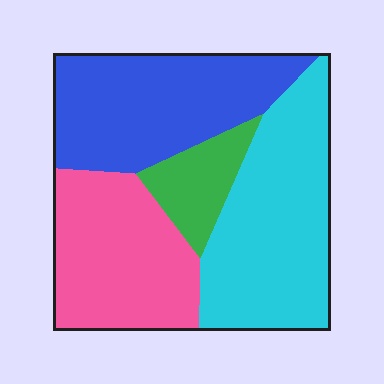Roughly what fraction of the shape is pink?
Pink takes up between a sixth and a third of the shape.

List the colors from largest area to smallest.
From largest to smallest: cyan, blue, pink, green.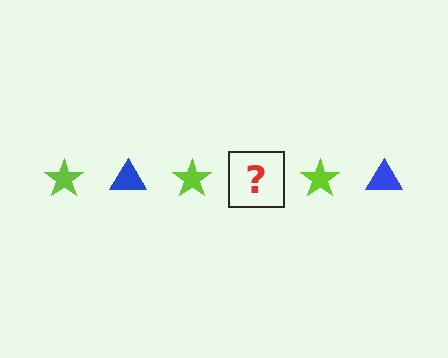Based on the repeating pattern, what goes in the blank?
The blank should be a blue triangle.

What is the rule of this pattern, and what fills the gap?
The rule is that the pattern alternates between lime star and blue triangle. The gap should be filled with a blue triangle.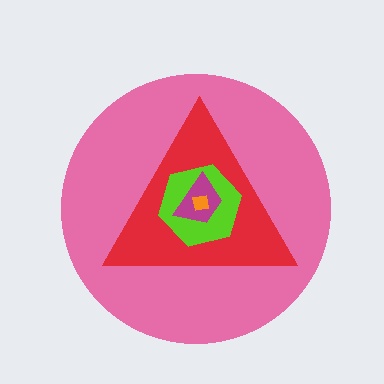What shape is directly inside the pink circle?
The red triangle.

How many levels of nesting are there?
5.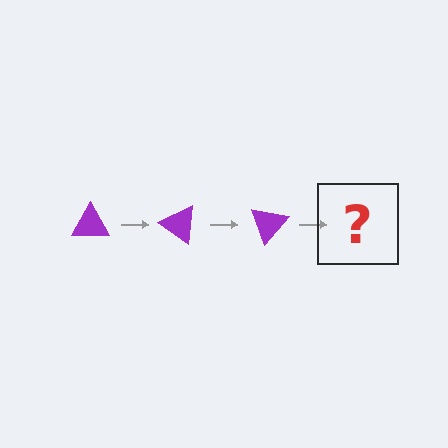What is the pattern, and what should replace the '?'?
The pattern is that the triangle rotates 35 degrees each step. The '?' should be a purple triangle rotated 105 degrees.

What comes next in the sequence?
The next element should be a purple triangle rotated 105 degrees.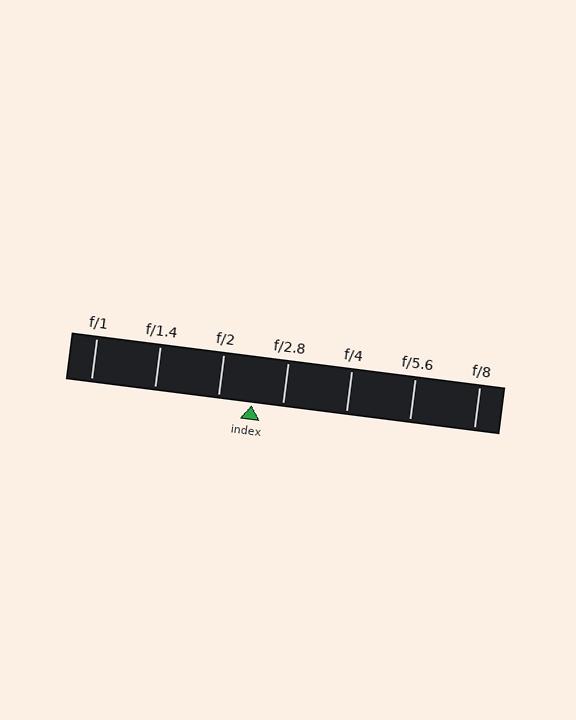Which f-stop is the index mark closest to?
The index mark is closest to f/2.8.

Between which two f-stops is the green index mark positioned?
The index mark is between f/2 and f/2.8.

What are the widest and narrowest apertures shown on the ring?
The widest aperture shown is f/1 and the narrowest is f/8.